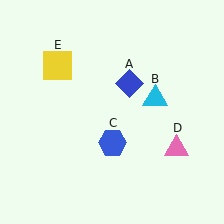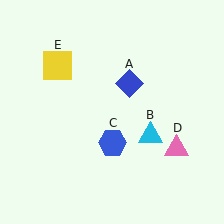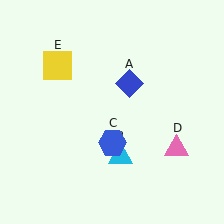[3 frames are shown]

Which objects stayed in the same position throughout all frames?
Blue diamond (object A) and blue hexagon (object C) and pink triangle (object D) and yellow square (object E) remained stationary.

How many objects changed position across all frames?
1 object changed position: cyan triangle (object B).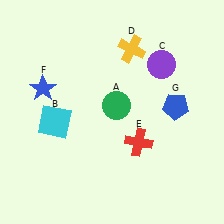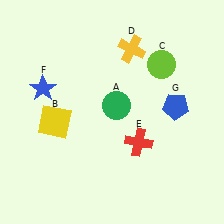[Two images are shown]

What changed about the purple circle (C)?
In Image 1, C is purple. In Image 2, it changed to lime.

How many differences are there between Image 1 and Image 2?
There are 2 differences between the two images.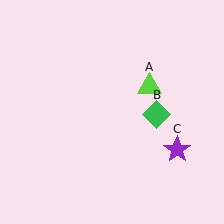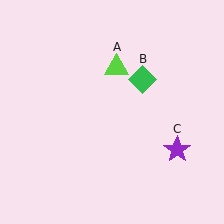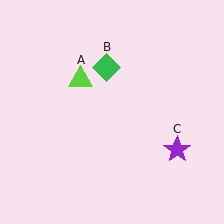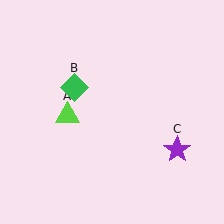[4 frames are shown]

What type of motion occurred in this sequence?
The lime triangle (object A), green diamond (object B) rotated counterclockwise around the center of the scene.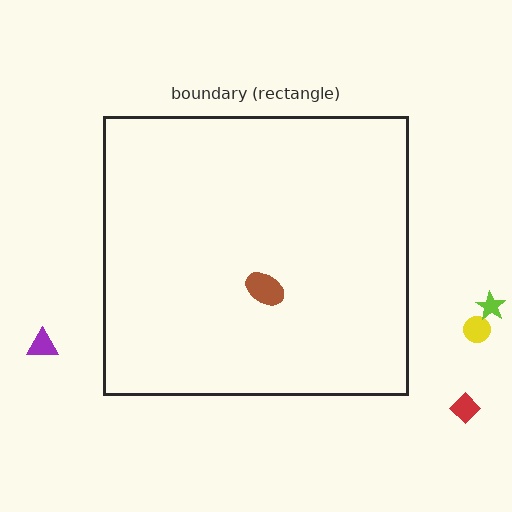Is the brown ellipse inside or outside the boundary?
Inside.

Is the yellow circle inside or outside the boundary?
Outside.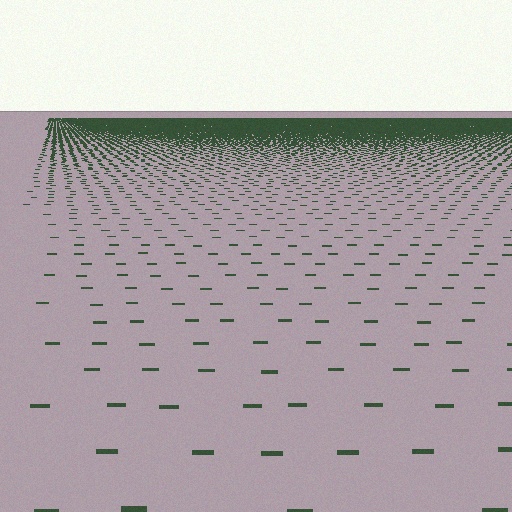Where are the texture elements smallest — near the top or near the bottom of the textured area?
Near the top.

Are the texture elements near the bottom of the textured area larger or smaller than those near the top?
Larger. Near the bottom, elements are closer to the viewer and appear at a bigger on-screen size.